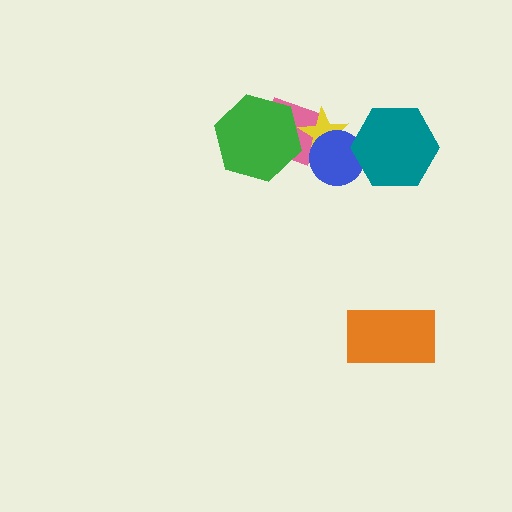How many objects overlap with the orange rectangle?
0 objects overlap with the orange rectangle.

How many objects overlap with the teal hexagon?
1 object overlaps with the teal hexagon.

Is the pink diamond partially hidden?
Yes, it is partially covered by another shape.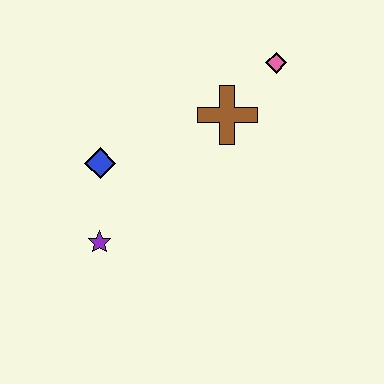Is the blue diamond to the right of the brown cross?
No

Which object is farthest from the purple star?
The pink diamond is farthest from the purple star.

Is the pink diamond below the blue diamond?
No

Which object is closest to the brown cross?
The pink diamond is closest to the brown cross.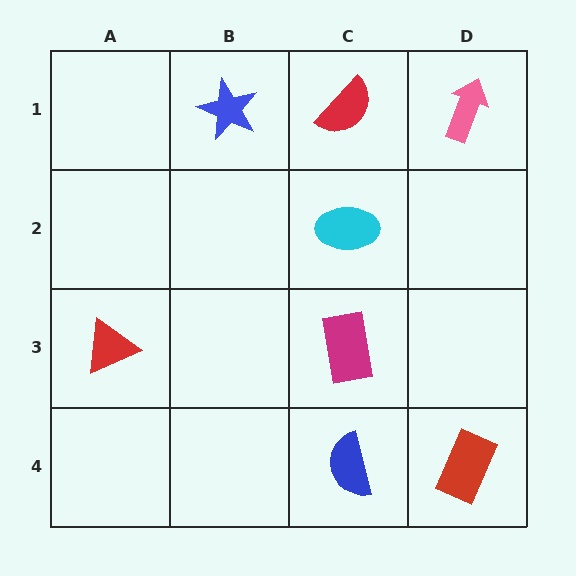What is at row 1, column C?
A red semicircle.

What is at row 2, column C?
A cyan ellipse.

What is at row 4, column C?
A blue semicircle.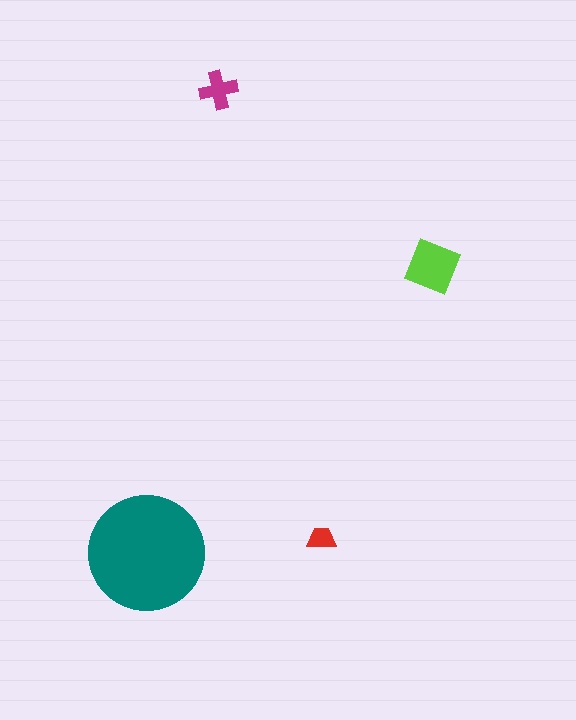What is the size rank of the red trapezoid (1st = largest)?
4th.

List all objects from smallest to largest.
The red trapezoid, the magenta cross, the lime diamond, the teal circle.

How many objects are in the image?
There are 4 objects in the image.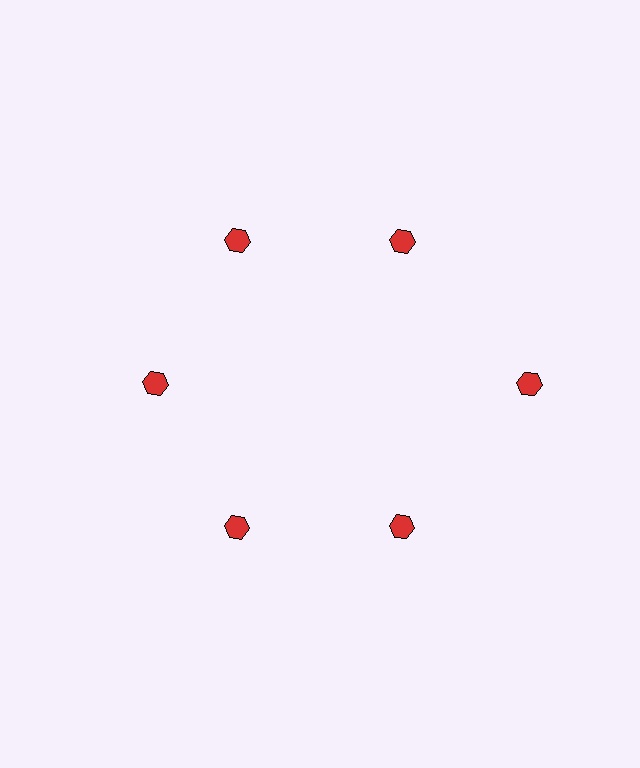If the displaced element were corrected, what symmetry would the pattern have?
It would have 6-fold rotational symmetry — the pattern would map onto itself every 60 degrees.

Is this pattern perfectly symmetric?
No. The 6 red hexagons are arranged in a ring, but one element near the 3 o'clock position is pushed outward from the center, breaking the 6-fold rotational symmetry.